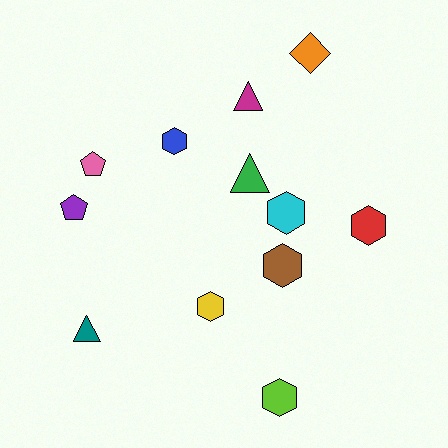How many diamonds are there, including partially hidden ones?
There is 1 diamond.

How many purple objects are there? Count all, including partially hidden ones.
There is 1 purple object.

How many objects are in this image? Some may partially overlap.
There are 12 objects.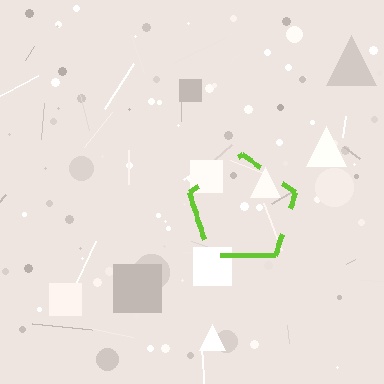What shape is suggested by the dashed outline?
The dashed outline suggests a pentagon.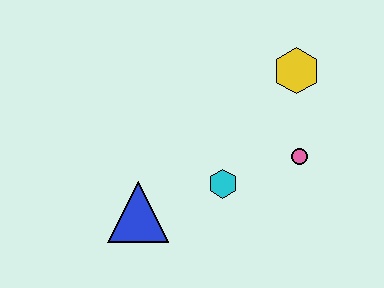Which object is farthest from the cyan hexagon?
The yellow hexagon is farthest from the cyan hexagon.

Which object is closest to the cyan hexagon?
The pink circle is closest to the cyan hexagon.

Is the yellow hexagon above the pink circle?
Yes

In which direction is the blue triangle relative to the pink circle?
The blue triangle is to the left of the pink circle.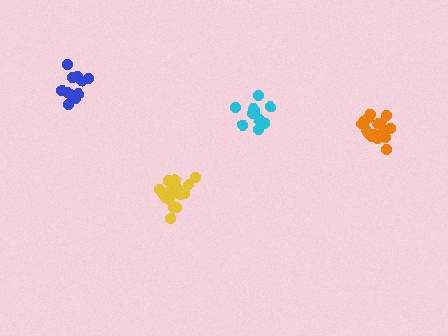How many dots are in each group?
Group 1: 12 dots, Group 2: 17 dots, Group 3: 11 dots, Group 4: 17 dots (57 total).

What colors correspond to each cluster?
The clusters are colored: blue, yellow, cyan, orange.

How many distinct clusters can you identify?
There are 4 distinct clusters.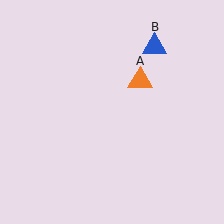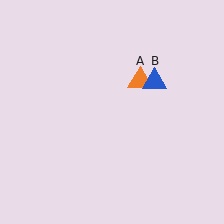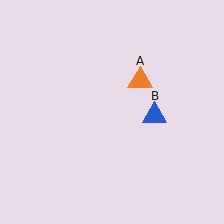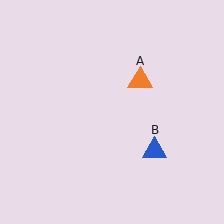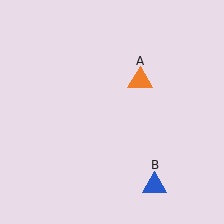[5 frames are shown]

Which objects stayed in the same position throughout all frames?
Orange triangle (object A) remained stationary.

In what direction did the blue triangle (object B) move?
The blue triangle (object B) moved down.